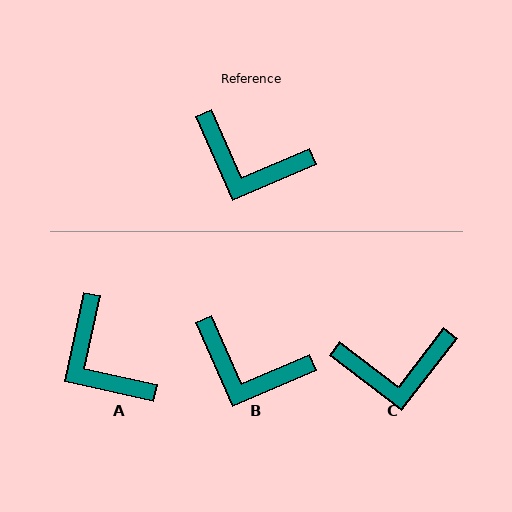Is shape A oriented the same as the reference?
No, it is off by about 36 degrees.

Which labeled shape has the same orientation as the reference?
B.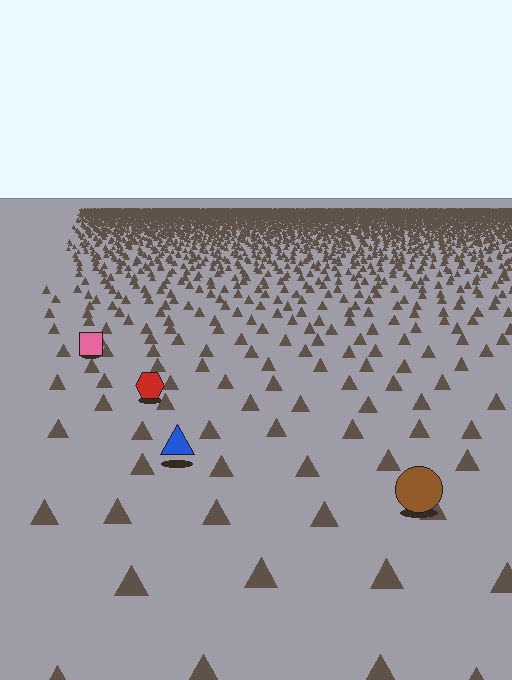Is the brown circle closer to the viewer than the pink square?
Yes. The brown circle is closer — you can tell from the texture gradient: the ground texture is coarser near it.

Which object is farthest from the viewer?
The pink square is farthest from the viewer. It appears smaller and the ground texture around it is denser.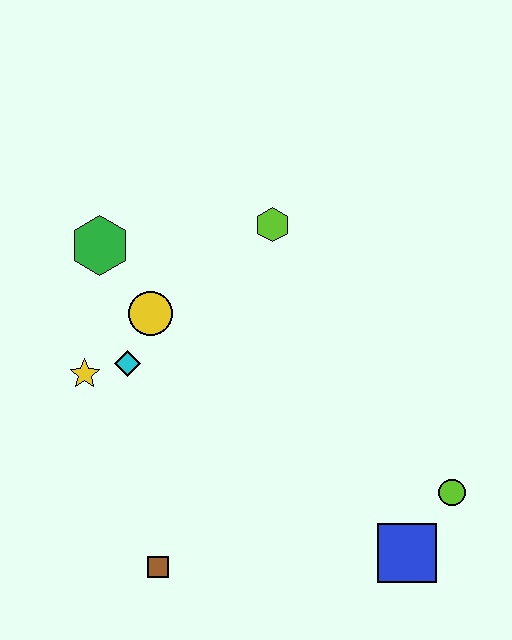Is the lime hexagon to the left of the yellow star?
No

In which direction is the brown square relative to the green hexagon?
The brown square is below the green hexagon.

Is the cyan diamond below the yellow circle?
Yes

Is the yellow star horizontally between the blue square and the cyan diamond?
No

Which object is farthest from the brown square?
The lime hexagon is farthest from the brown square.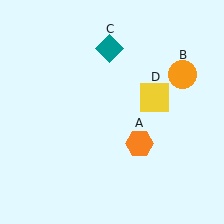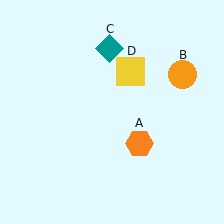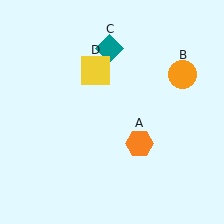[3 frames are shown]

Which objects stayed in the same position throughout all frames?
Orange hexagon (object A) and orange circle (object B) and teal diamond (object C) remained stationary.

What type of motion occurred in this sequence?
The yellow square (object D) rotated counterclockwise around the center of the scene.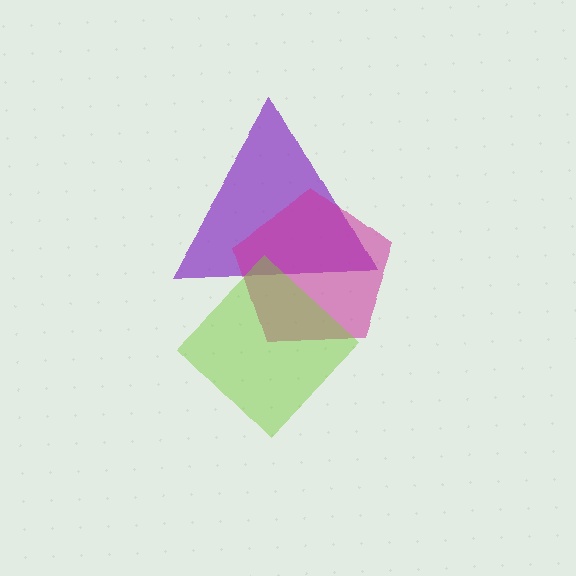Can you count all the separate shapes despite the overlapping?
Yes, there are 3 separate shapes.